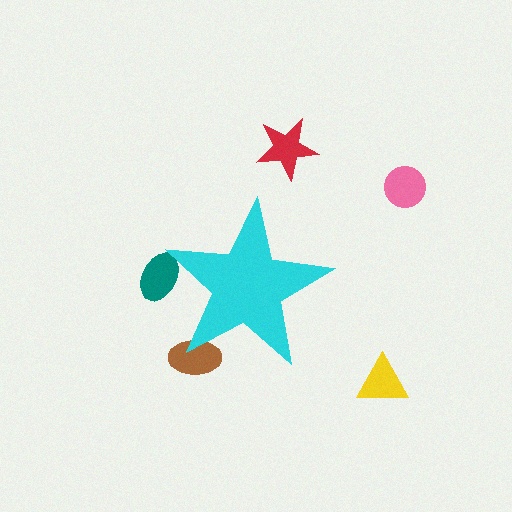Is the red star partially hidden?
No, the red star is fully visible.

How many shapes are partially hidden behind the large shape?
2 shapes are partially hidden.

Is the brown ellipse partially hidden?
Yes, the brown ellipse is partially hidden behind the cyan star.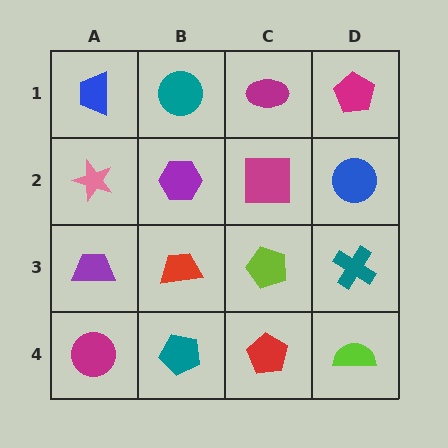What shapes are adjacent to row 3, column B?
A purple hexagon (row 2, column B), a teal pentagon (row 4, column B), a purple trapezoid (row 3, column A), a lime pentagon (row 3, column C).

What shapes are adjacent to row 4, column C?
A lime pentagon (row 3, column C), a teal pentagon (row 4, column B), a lime semicircle (row 4, column D).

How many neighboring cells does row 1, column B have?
3.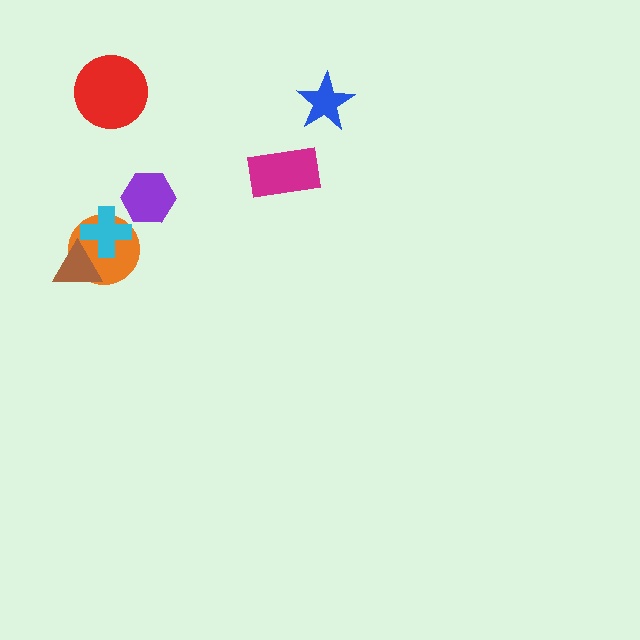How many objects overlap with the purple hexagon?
0 objects overlap with the purple hexagon.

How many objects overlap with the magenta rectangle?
0 objects overlap with the magenta rectangle.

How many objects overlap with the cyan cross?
2 objects overlap with the cyan cross.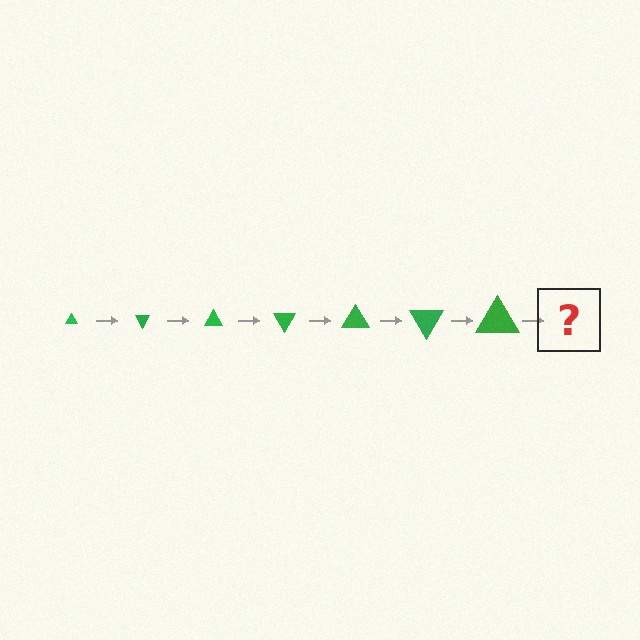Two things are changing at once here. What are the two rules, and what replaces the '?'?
The two rules are that the triangle grows larger each step and it rotates 60 degrees each step. The '?' should be a triangle, larger than the previous one and rotated 420 degrees from the start.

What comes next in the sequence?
The next element should be a triangle, larger than the previous one and rotated 420 degrees from the start.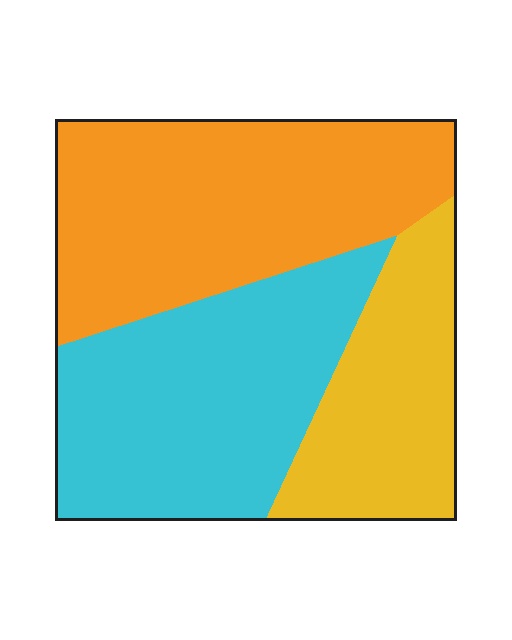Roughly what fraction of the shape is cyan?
Cyan covers about 35% of the shape.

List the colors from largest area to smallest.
From largest to smallest: orange, cyan, yellow.